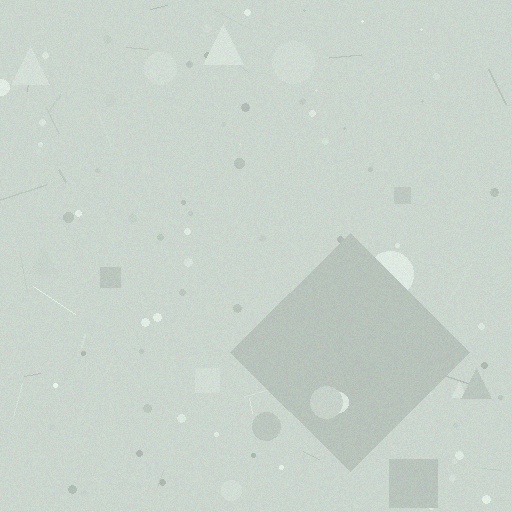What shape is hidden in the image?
A diamond is hidden in the image.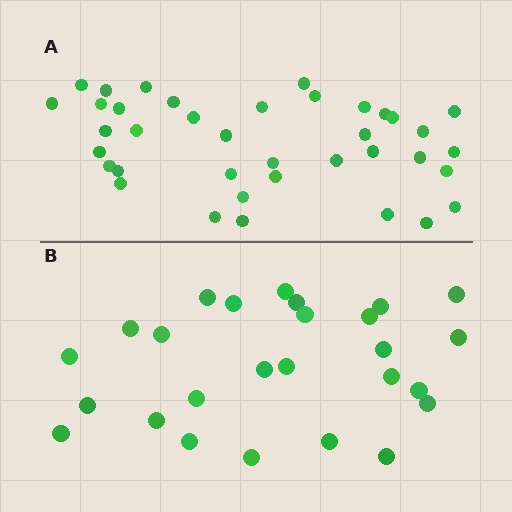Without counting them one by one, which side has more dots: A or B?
Region A (the top region) has more dots.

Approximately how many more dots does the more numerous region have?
Region A has roughly 12 or so more dots than region B.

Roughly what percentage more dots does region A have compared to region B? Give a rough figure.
About 45% more.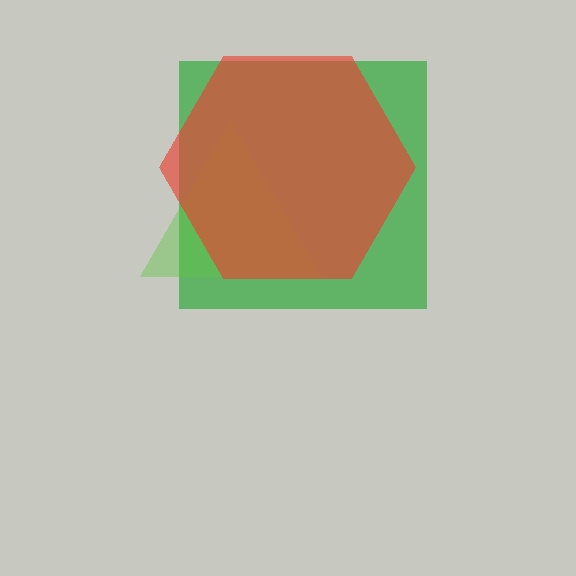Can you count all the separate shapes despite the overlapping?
Yes, there are 3 separate shapes.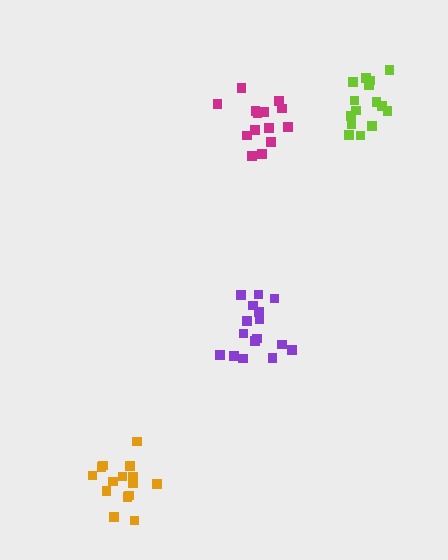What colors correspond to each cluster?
The clusters are colored: magenta, orange, purple, lime.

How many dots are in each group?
Group 1: 14 dots, Group 2: 15 dots, Group 3: 16 dots, Group 4: 16 dots (61 total).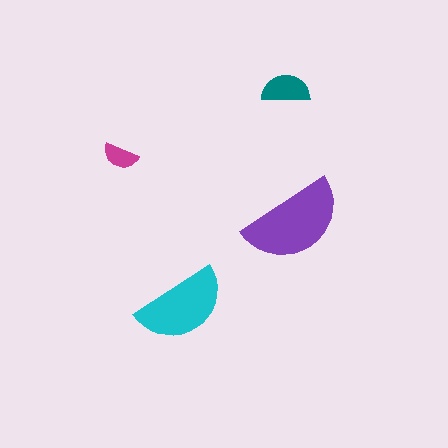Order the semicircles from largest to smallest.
the purple one, the cyan one, the teal one, the magenta one.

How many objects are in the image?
There are 4 objects in the image.